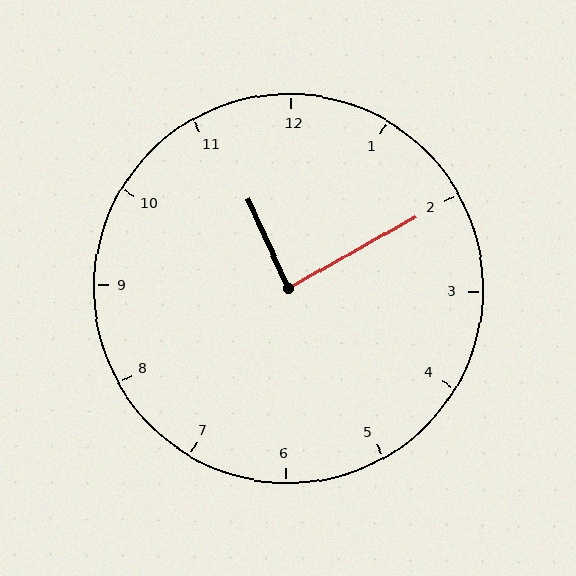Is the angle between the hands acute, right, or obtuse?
It is right.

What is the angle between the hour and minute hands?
Approximately 85 degrees.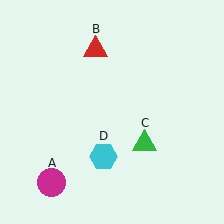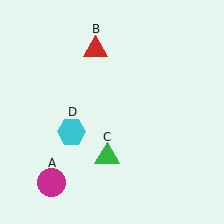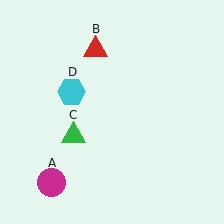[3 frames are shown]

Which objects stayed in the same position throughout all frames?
Magenta circle (object A) and red triangle (object B) remained stationary.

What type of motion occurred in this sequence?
The green triangle (object C), cyan hexagon (object D) rotated clockwise around the center of the scene.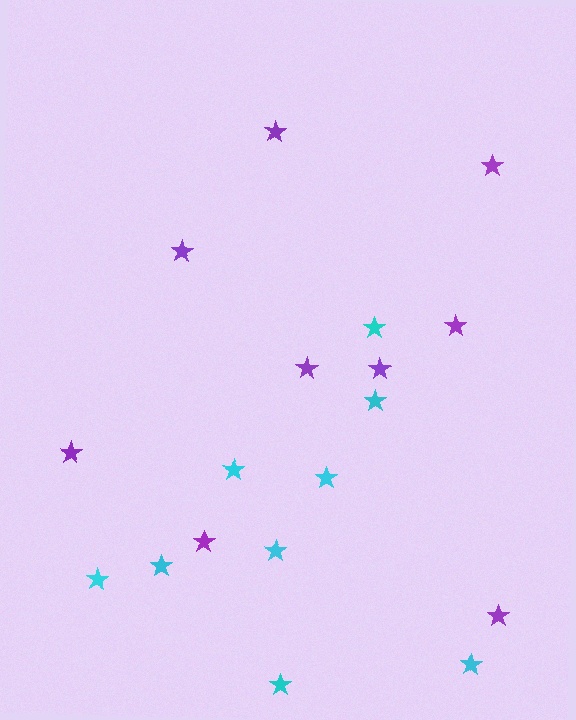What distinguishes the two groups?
There are 2 groups: one group of purple stars (9) and one group of cyan stars (9).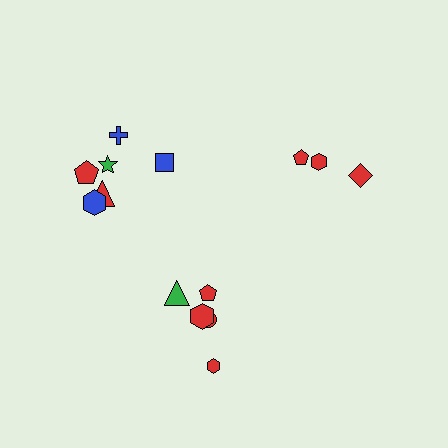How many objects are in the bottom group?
There are 5 objects.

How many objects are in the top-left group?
There are 6 objects.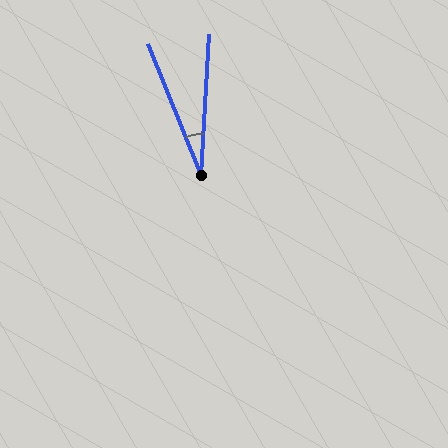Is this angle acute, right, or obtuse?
It is acute.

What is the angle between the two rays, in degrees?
Approximately 25 degrees.